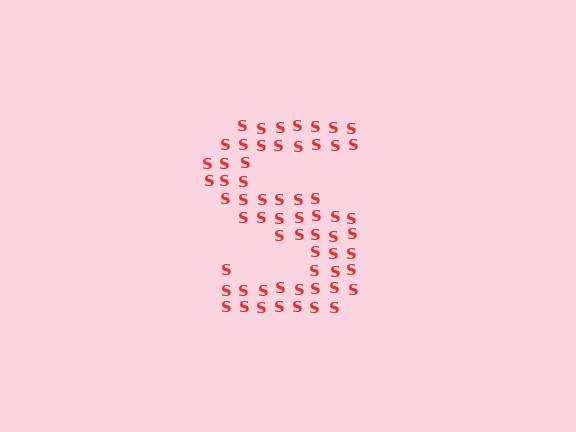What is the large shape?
The large shape is the letter S.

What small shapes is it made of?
It is made of small letter S's.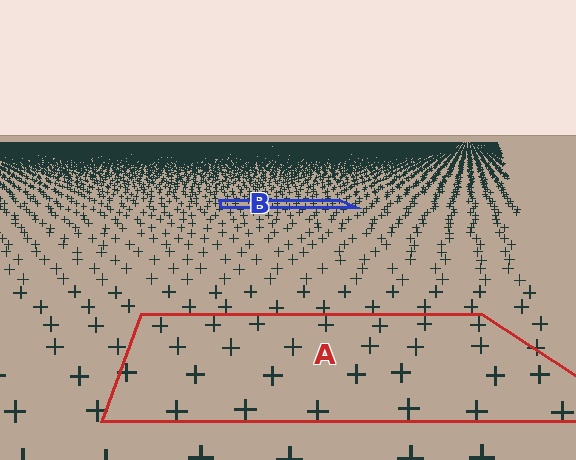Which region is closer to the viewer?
Region A is closer. The texture elements there are larger and more spread out.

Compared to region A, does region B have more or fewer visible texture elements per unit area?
Region B has more texture elements per unit area — they are packed more densely because it is farther away.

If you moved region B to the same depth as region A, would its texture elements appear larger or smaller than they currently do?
They would appear larger. At a closer depth, the same texture elements are projected at a bigger on-screen size.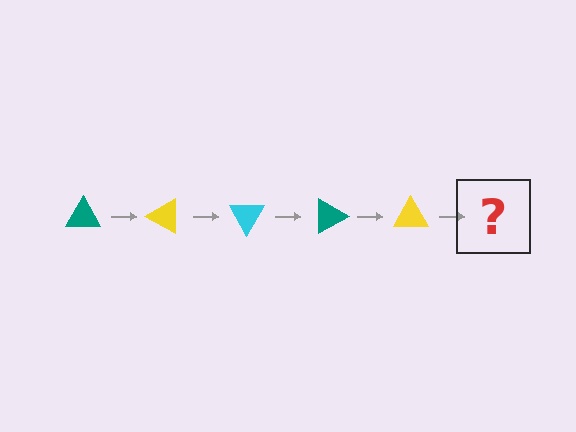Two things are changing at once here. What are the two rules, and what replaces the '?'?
The two rules are that it rotates 30 degrees each step and the color cycles through teal, yellow, and cyan. The '?' should be a cyan triangle, rotated 150 degrees from the start.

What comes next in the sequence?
The next element should be a cyan triangle, rotated 150 degrees from the start.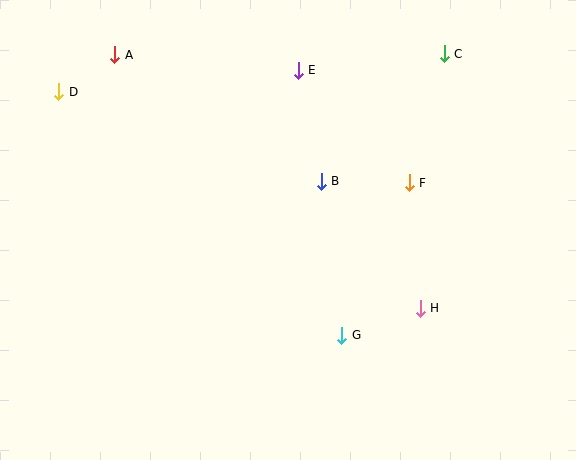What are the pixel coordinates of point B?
Point B is at (321, 181).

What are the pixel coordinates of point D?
Point D is at (59, 92).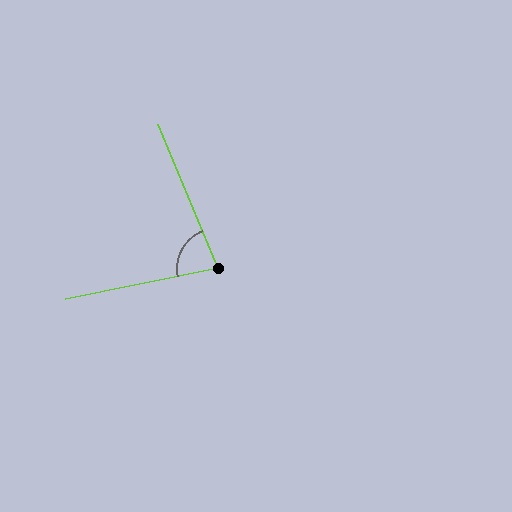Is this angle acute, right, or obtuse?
It is acute.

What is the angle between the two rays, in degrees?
Approximately 79 degrees.